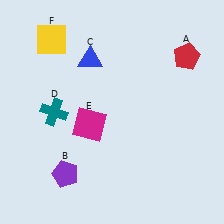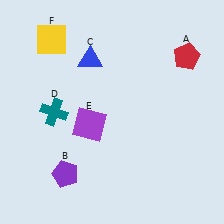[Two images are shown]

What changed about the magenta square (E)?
In Image 1, E is magenta. In Image 2, it changed to purple.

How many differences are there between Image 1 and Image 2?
There is 1 difference between the two images.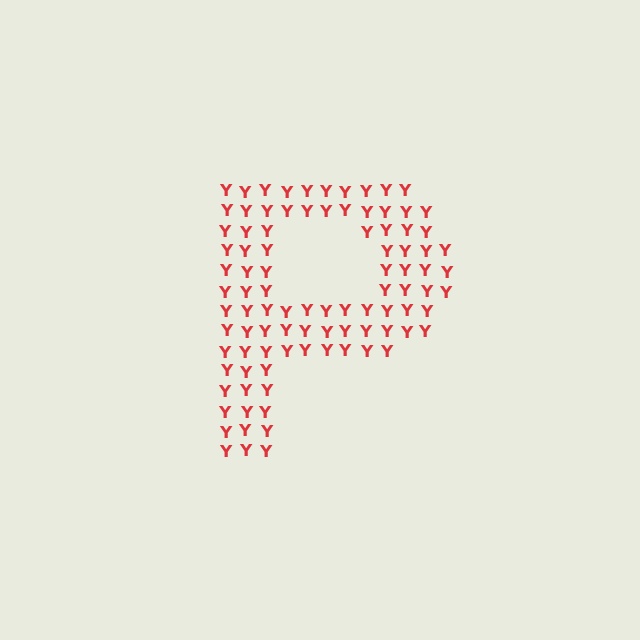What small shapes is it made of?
It is made of small letter Y's.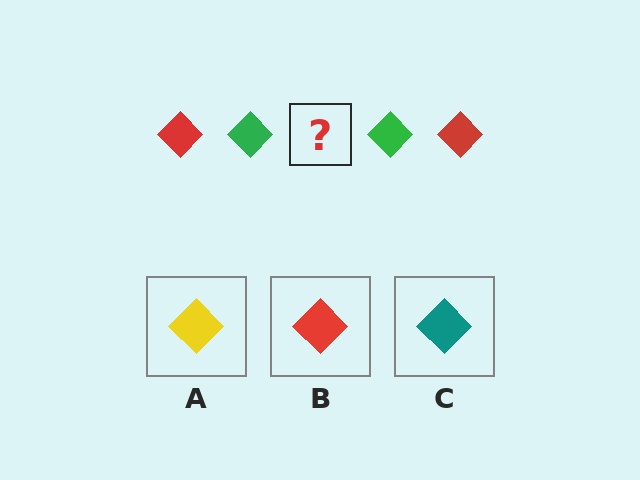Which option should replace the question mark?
Option B.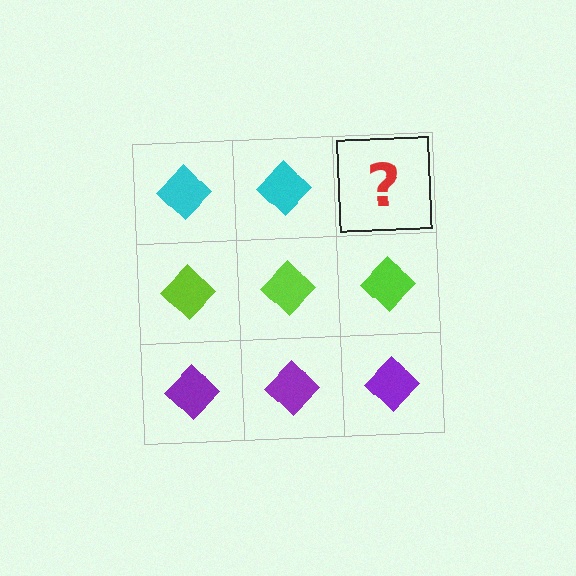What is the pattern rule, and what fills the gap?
The rule is that each row has a consistent color. The gap should be filled with a cyan diamond.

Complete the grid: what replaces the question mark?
The question mark should be replaced with a cyan diamond.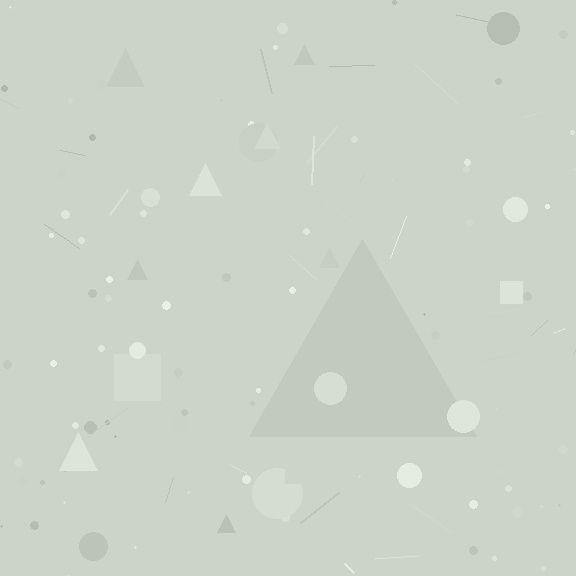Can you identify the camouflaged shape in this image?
The camouflaged shape is a triangle.